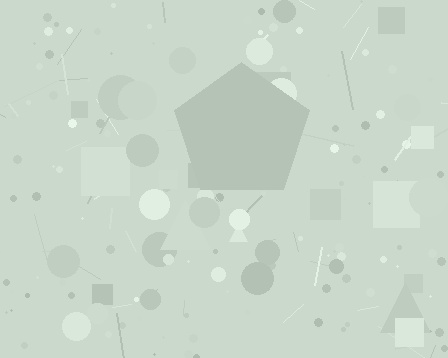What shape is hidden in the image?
A pentagon is hidden in the image.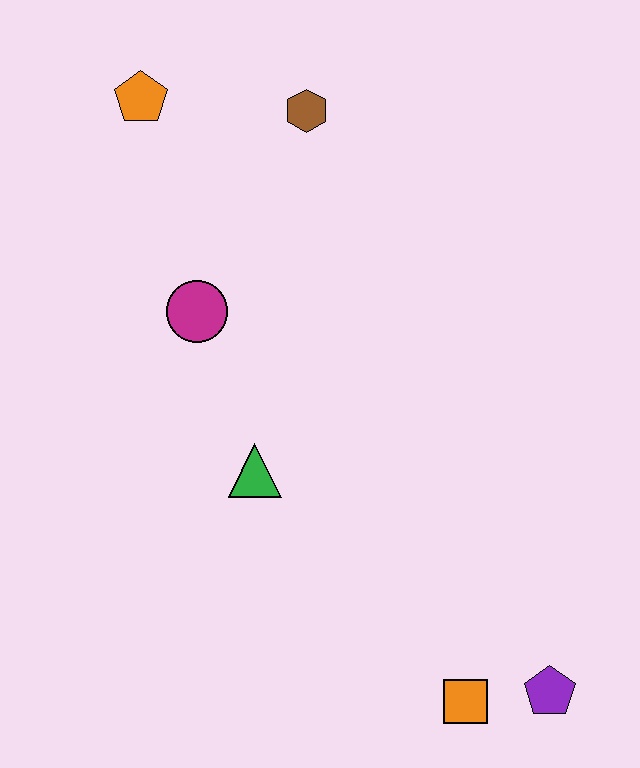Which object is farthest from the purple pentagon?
The orange pentagon is farthest from the purple pentagon.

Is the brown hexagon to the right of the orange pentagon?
Yes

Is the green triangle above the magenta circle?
No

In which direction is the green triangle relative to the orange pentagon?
The green triangle is below the orange pentagon.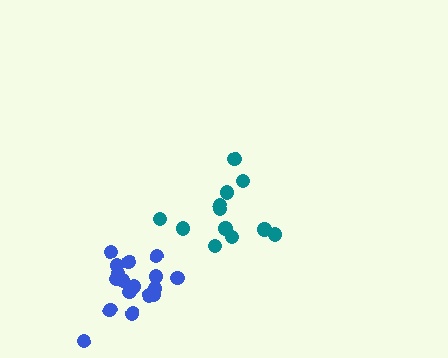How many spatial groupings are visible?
There are 2 spatial groupings.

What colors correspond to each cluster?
The clusters are colored: teal, blue.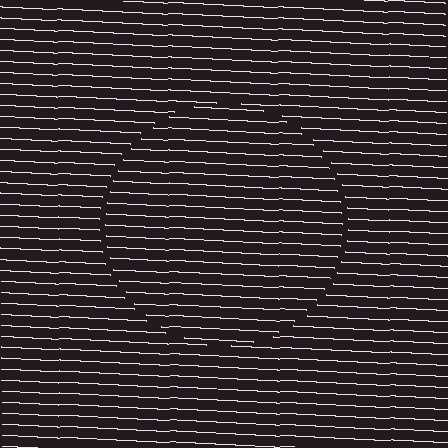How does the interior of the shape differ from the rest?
The interior of the shape contains the same grating, shifted by half a period — the contour is defined by the phase discontinuity where line-ends from the inner and outer gratings abut.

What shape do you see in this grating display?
An illusory circle. The interior of the shape contains the same grating, shifted by half a period — the contour is defined by the phase discontinuity where line-ends from the inner and outer gratings abut.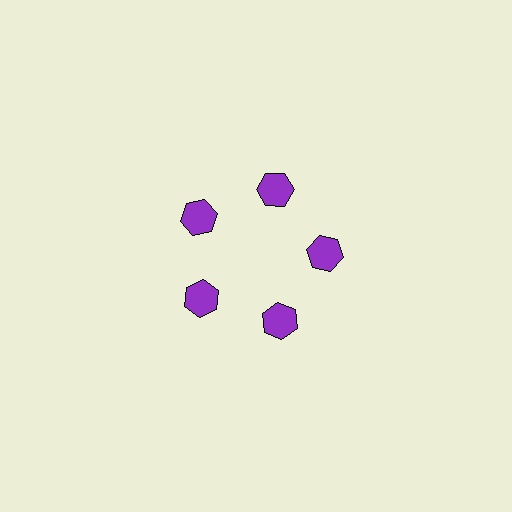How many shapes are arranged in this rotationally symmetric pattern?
There are 5 shapes, arranged in 5 groups of 1.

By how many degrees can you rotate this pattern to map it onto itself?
The pattern maps onto itself every 72 degrees of rotation.